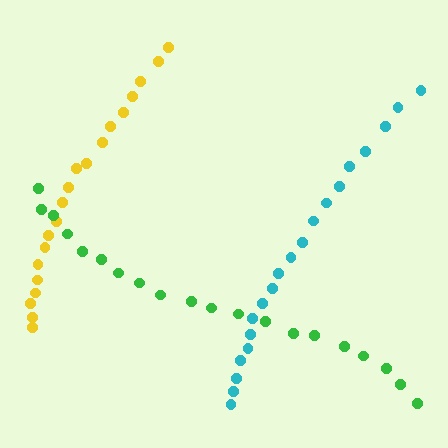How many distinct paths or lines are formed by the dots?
There are 3 distinct paths.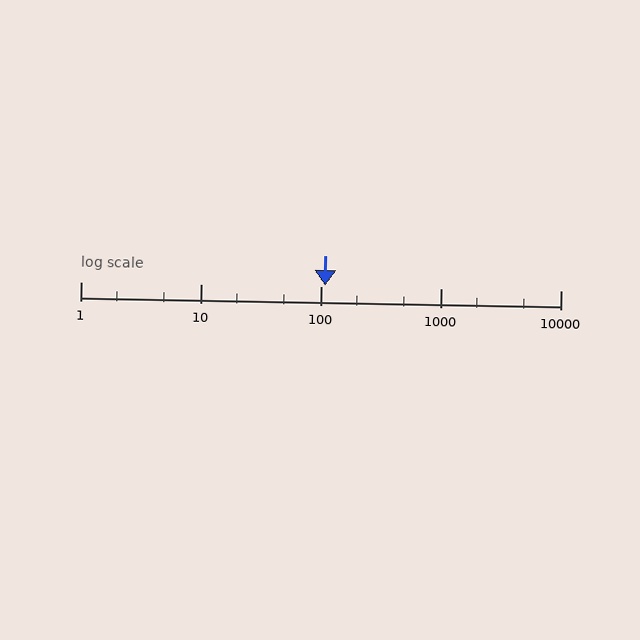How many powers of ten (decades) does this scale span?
The scale spans 4 decades, from 1 to 10000.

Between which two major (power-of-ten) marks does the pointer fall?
The pointer is between 100 and 1000.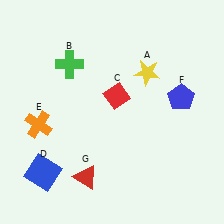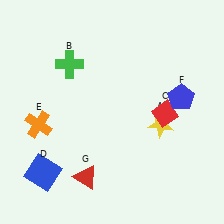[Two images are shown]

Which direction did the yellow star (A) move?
The yellow star (A) moved down.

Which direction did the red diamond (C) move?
The red diamond (C) moved right.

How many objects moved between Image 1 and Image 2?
2 objects moved between the two images.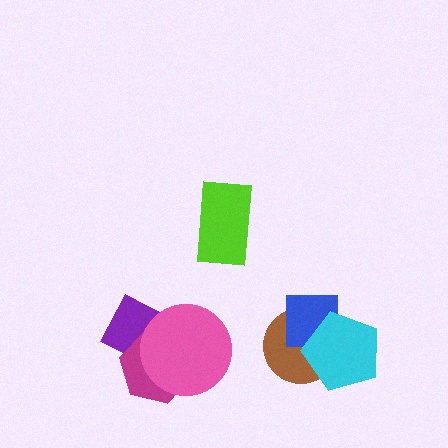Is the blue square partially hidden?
Yes, it is partially covered by another shape.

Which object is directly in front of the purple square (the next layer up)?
The magenta hexagon is directly in front of the purple square.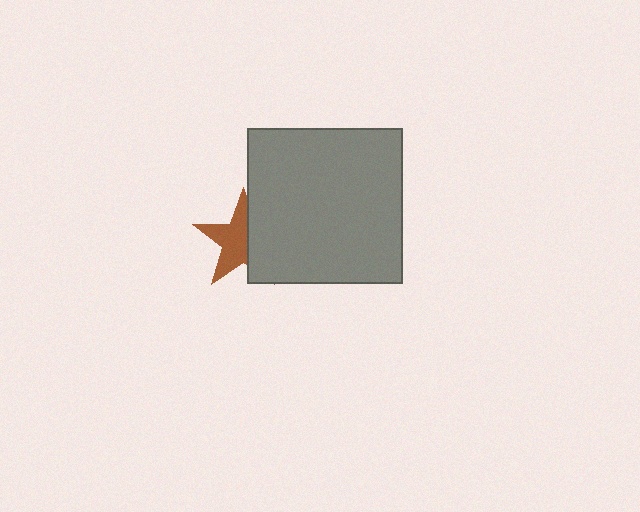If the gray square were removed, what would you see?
You would see the complete brown star.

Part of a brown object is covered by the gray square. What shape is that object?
It is a star.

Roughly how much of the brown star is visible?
About half of it is visible (roughly 59%).